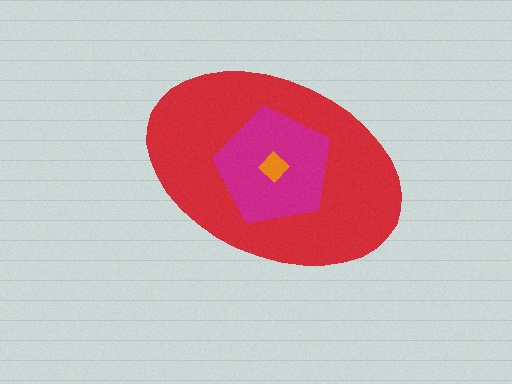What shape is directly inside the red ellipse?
The magenta pentagon.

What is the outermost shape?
The red ellipse.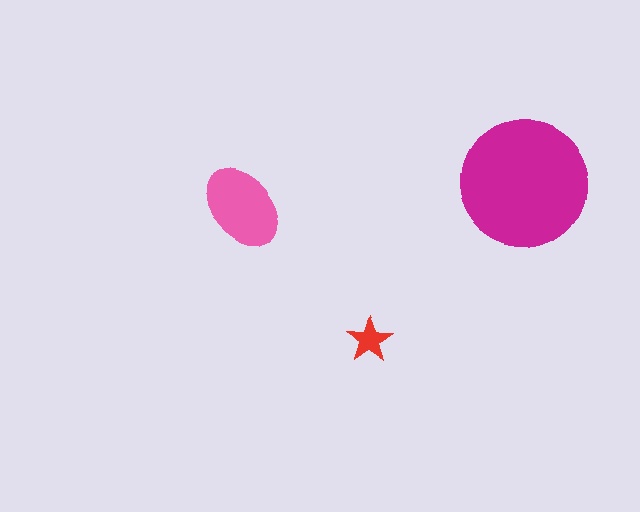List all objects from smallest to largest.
The red star, the pink ellipse, the magenta circle.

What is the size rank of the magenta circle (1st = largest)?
1st.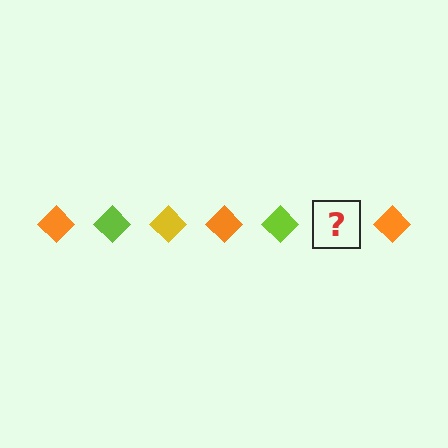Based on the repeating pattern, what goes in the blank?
The blank should be a yellow diamond.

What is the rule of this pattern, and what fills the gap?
The rule is that the pattern cycles through orange, lime, yellow diamonds. The gap should be filled with a yellow diamond.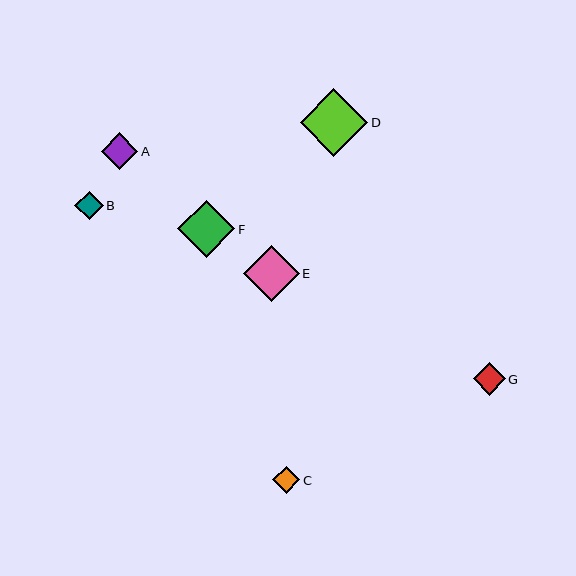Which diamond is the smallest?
Diamond C is the smallest with a size of approximately 27 pixels.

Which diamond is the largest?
Diamond D is the largest with a size of approximately 68 pixels.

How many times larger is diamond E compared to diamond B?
Diamond E is approximately 2.0 times the size of diamond B.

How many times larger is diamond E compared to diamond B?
Diamond E is approximately 2.0 times the size of diamond B.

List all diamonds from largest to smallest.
From largest to smallest: D, F, E, A, G, B, C.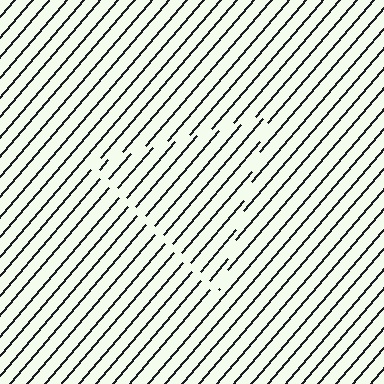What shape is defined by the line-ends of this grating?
An illusory triangle. The interior of the shape contains the same grating, shifted by half a period — the contour is defined by the phase discontinuity where line-ends from the inner and outer gratings abut.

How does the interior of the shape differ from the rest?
The interior of the shape contains the same grating, shifted by half a period — the contour is defined by the phase discontinuity where line-ends from the inner and outer gratings abut.